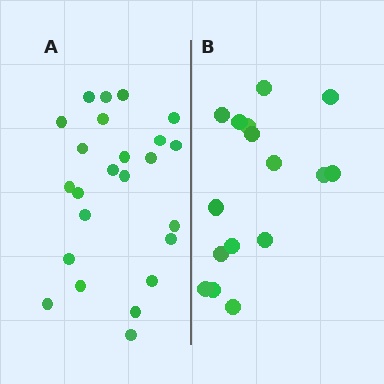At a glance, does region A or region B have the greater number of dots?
Region A (the left region) has more dots.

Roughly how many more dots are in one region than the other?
Region A has roughly 8 or so more dots than region B.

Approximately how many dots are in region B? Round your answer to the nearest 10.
About 20 dots. (The exact count is 16, which rounds to 20.)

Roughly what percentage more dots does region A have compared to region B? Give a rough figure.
About 50% more.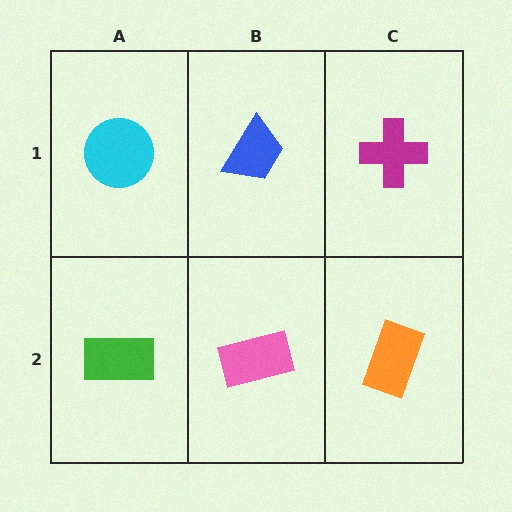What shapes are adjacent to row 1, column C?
An orange rectangle (row 2, column C), a blue trapezoid (row 1, column B).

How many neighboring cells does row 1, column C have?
2.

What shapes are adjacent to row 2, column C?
A magenta cross (row 1, column C), a pink rectangle (row 2, column B).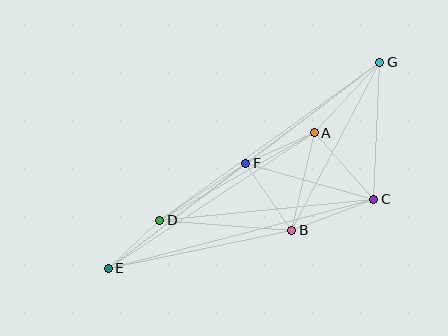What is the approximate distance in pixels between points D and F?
The distance between D and F is approximately 103 pixels.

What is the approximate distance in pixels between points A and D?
The distance between A and D is approximately 177 pixels.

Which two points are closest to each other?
Points D and E are closest to each other.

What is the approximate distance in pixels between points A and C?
The distance between A and C is approximately 89 pixels.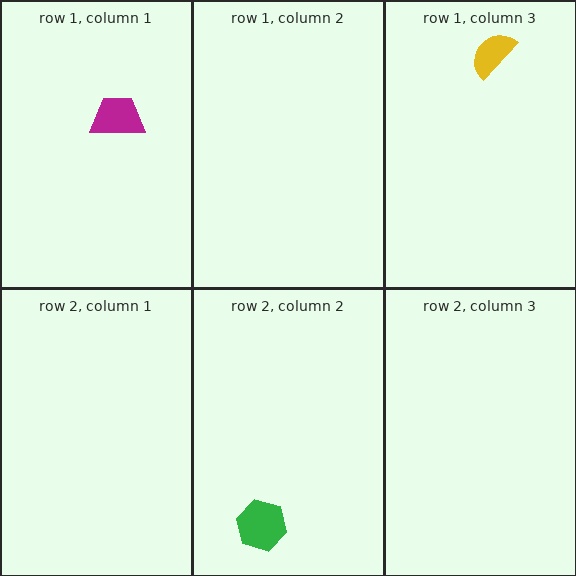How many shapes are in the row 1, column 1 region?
1.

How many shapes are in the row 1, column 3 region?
1.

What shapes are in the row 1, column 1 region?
The magenta trapezoid.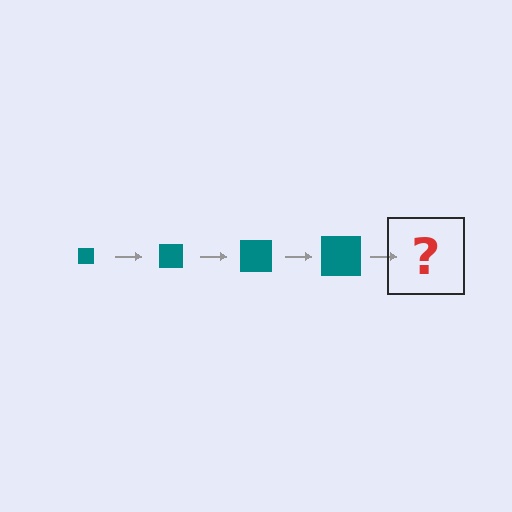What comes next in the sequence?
The next element should be a teal square, larger than the previous one.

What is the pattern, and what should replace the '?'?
The pattern is that the square gets progressively larger each step. The '?' should be a teal square, larger than the previous one.